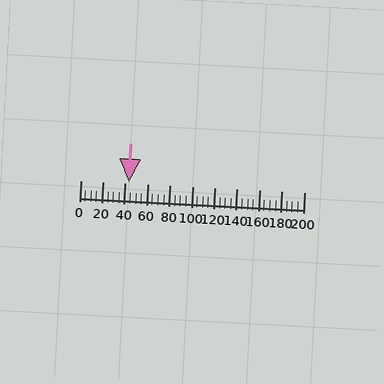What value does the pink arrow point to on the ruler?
The pink arrow points to approximately 43.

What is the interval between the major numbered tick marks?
The major tick marks are spaced 20 units apart.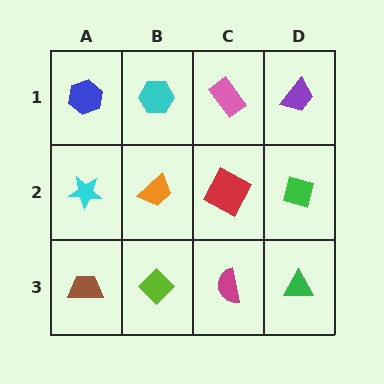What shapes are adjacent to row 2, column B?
A cyan hexagon (row 1, column B), a lime diamond (row 3, column B), a cyan star (row 2, column A), a red square (row 2, column C).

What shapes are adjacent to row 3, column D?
A green diamond (row 2, column D), a magenta semicircle (row 3, column C).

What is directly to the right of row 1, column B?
A pink rectangle.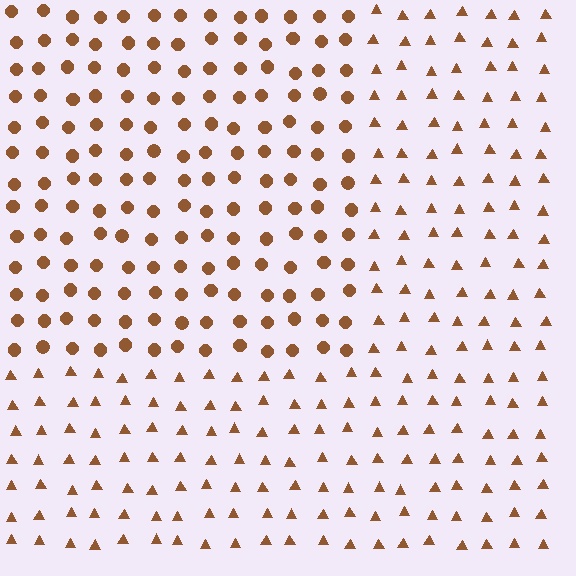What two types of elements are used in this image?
The image uses circles inside the rectangle region and triangles outside it.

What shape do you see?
I see a rectangle.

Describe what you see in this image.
The image is filled with small brown elements arranged in a uniform grid. A rectangle-shaped region contains circles, while the surrounding area contains triangles. The boundary is defined purely by the change in element shape.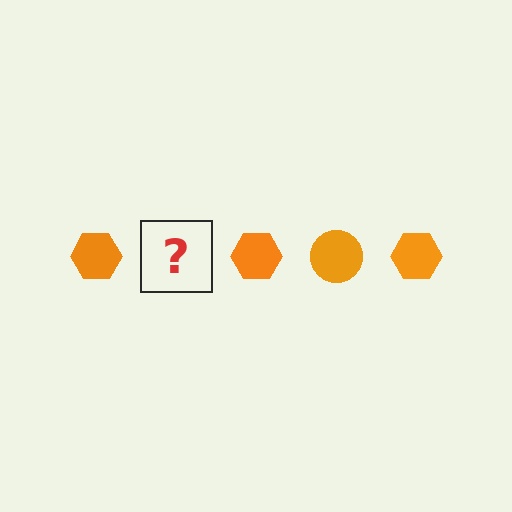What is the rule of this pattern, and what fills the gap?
The rule is that the pattern cycles through hexagon, circle shapes in orange. The gap should be filled with an orange circle.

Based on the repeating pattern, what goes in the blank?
The blank should be an orange circle.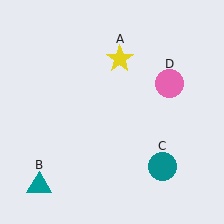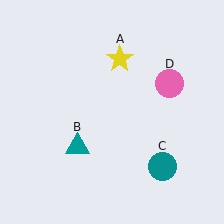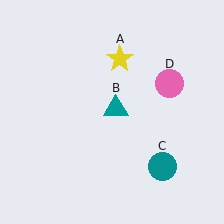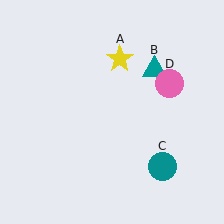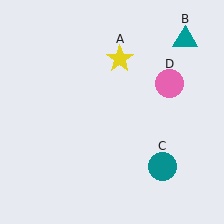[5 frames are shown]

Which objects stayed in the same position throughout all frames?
Yellow star (object A) and teal circle (object C) and pink circle (object D) remained stationary.